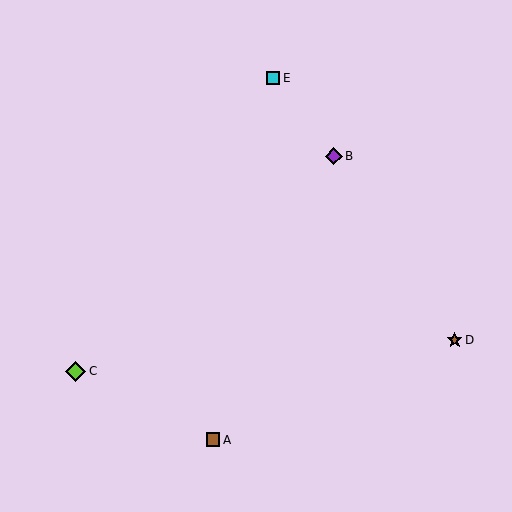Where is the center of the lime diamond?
The center of the lime diamond is at (76, 371).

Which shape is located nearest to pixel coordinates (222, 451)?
The brown square (labeled A) at (213, 440) is nearest to that location.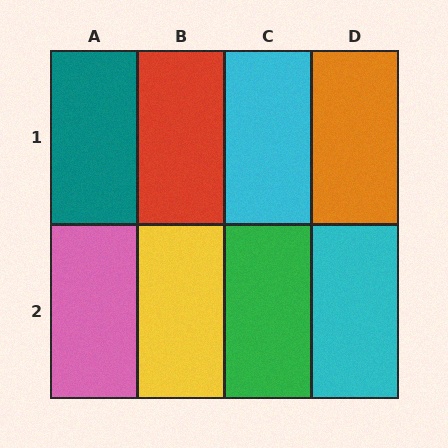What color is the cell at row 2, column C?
Green.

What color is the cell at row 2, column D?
Cyan.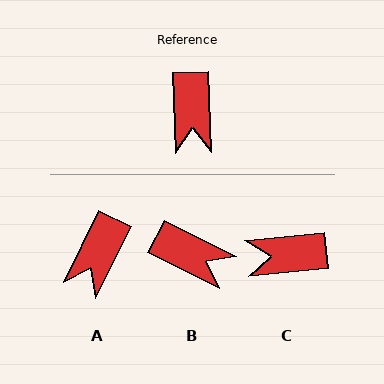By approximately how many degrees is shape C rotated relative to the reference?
Approximately 86 degrees clockwise.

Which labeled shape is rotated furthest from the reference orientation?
C, about 86 degrees away.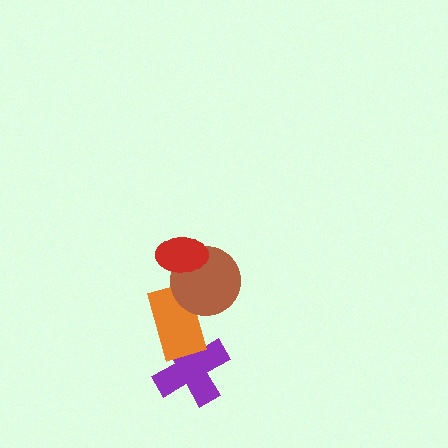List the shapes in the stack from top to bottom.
From top to bottom: the red ellipse, the brown circle, the orange rectangle, the purple cross.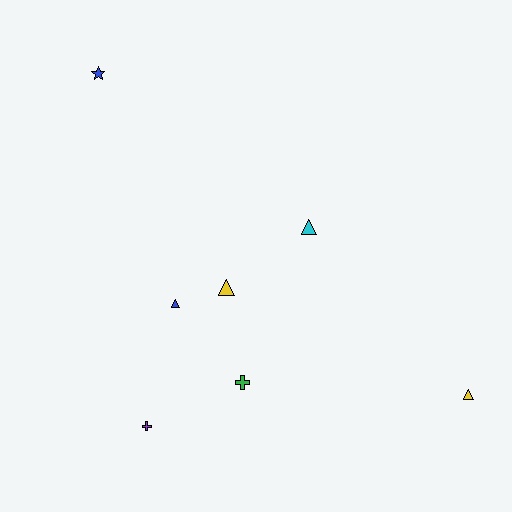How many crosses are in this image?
There are 2 crosses.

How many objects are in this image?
There are 7 objects.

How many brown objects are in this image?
There are no brown objects.